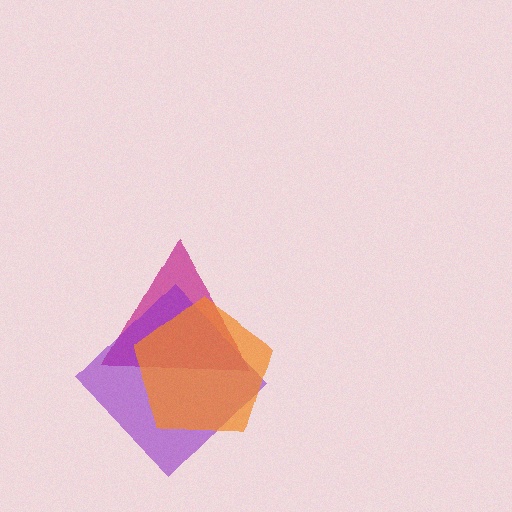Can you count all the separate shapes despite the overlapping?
Yes, there are 3 separate shapes.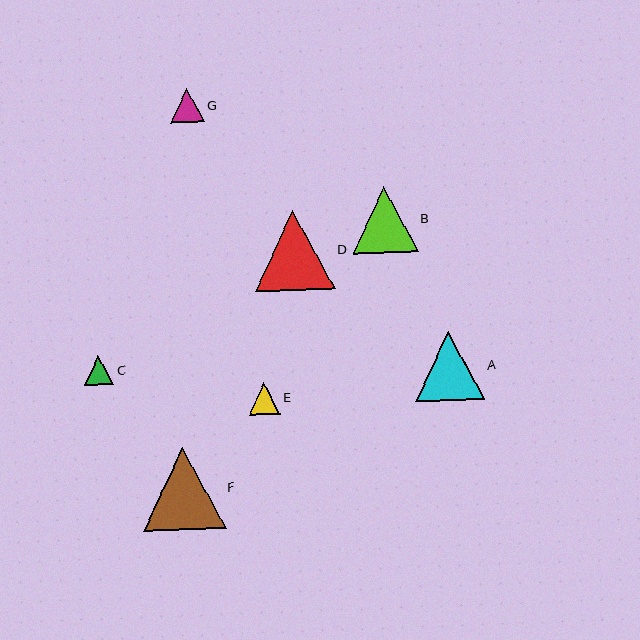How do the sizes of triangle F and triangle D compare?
Triangle F and triangle D are approximately the same size.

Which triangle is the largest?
Triangle F is the largest with a size of approximately 83 pixels.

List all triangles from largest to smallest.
From largest to smallest: F, D, A, B, G, E, C.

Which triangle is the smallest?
Triangle C is the smallest with a size of approximately 29 pixels.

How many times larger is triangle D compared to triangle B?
Triangle D is approximately 1.2 times the size of triangle B.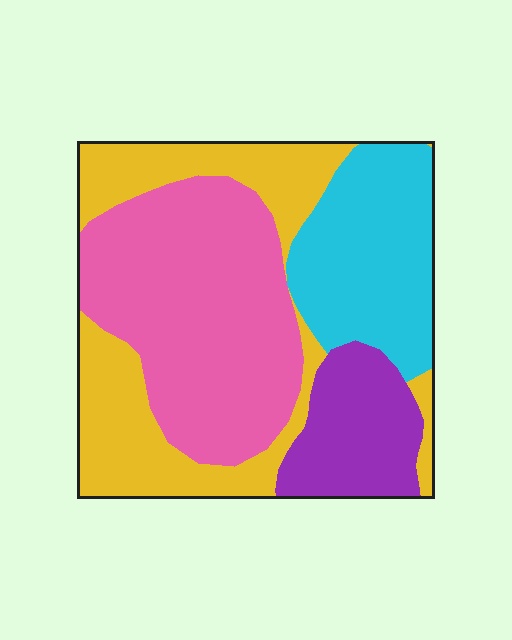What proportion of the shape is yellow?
Yellow covers about 30% of the shape.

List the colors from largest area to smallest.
From largest to smallest: pink, yellow, cyan, purple.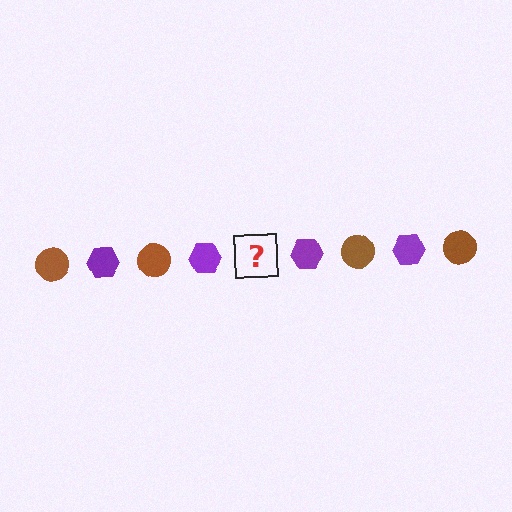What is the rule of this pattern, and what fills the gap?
The rule is that the pattern alternates between brown circle and purple hexagon. The gap should be filled with a brown circle.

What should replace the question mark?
The question mark should be replaced with a brown circle.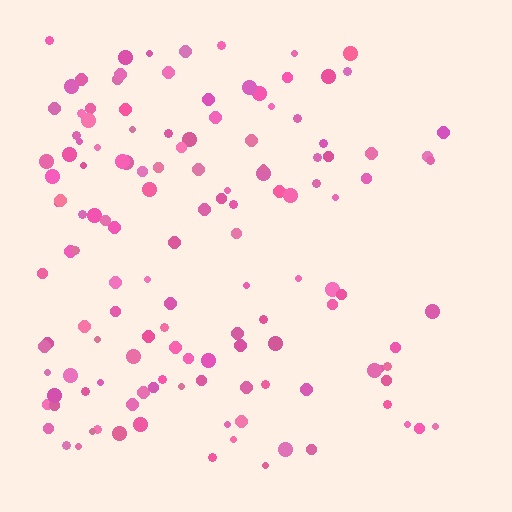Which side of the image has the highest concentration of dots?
The left.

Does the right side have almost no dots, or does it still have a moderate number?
Still a moderate number, just noticeably fewer than the left.